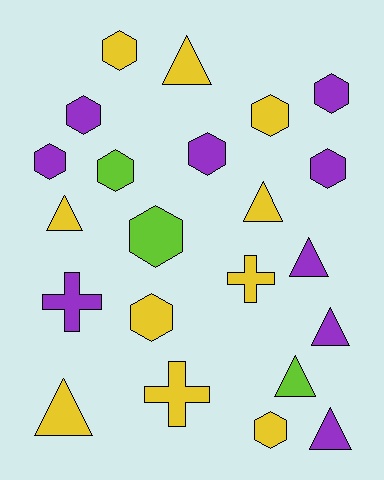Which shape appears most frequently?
Hexagon, with 11 objects.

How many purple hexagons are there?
There are 5 purple hexagons.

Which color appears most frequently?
Yellow, with 10 objects.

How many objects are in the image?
There are 22 objects.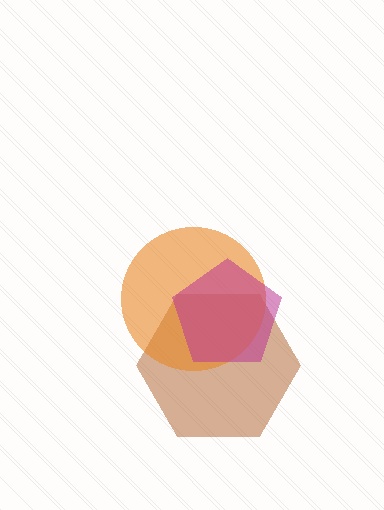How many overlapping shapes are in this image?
There are 3 overlapping shapes in the image.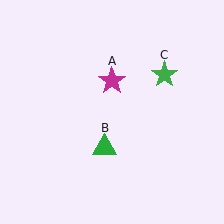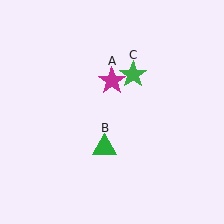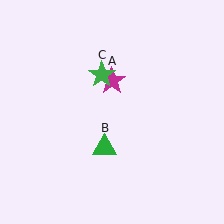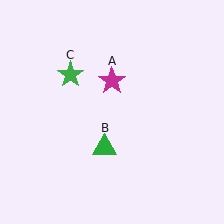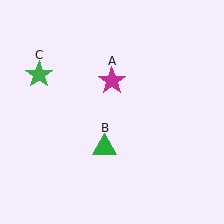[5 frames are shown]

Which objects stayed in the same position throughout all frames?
Magenta star (object A) and green triangle (object B) remained stationary.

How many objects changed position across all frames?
1 object changed position: green star (object C).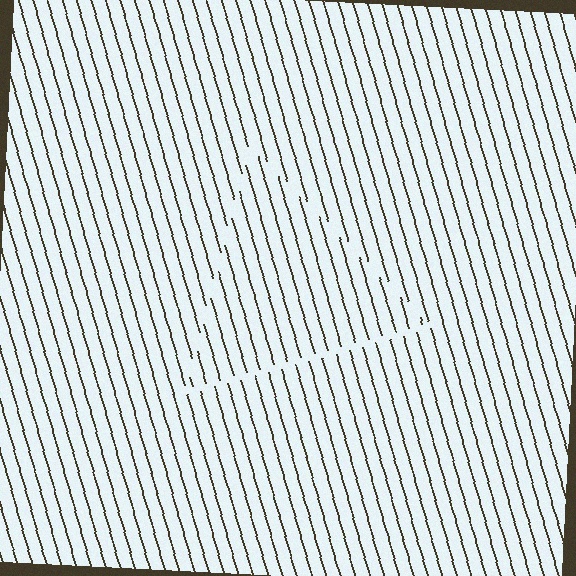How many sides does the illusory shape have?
3 sides — the line-ends trace a triangle.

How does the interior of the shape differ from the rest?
The interior of the shape contains the same grating, shifted by half a period — the contour is defined by the phase discontinuity where line-ends from the inner and outer gratings abut.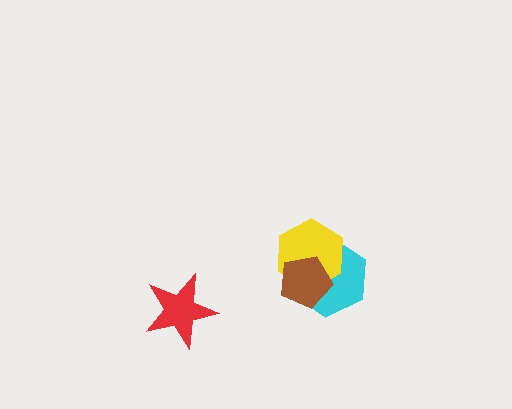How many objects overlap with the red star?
0 objects overlap with the red star.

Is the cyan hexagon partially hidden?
Yes, it is partially covered by another shape.